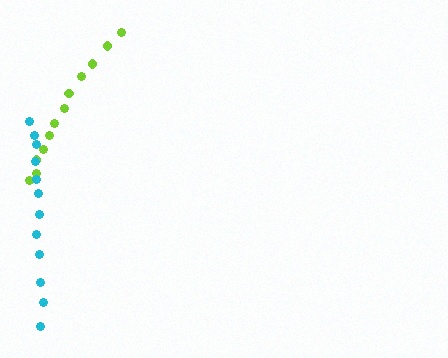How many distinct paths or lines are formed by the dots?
There are 2 distinct paths.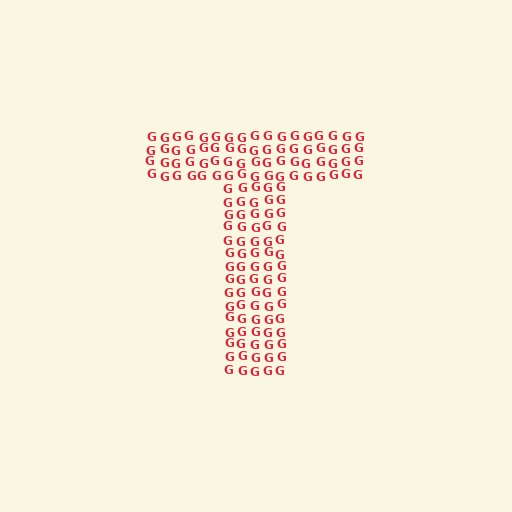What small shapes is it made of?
It is made of small letter G's.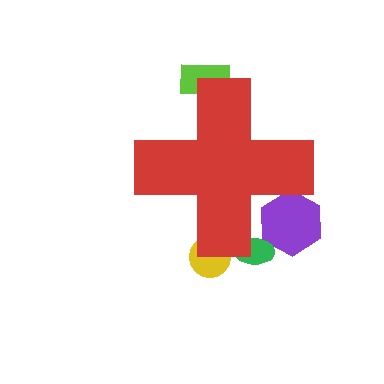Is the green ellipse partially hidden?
Yes, the green ellipse is partially hidden behind the red cross.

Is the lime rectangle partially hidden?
Yes, the lime rectangle is partially hidden behind the red cross.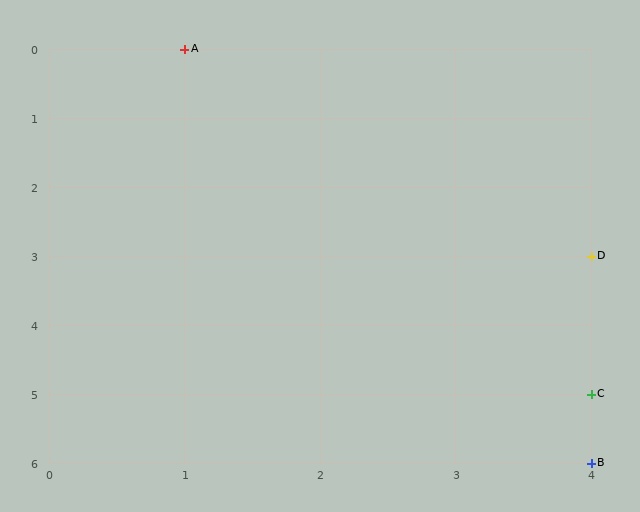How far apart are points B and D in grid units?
Points B and D are 3 rows apart.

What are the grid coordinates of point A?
Point A is at grid coordinates (1, 0).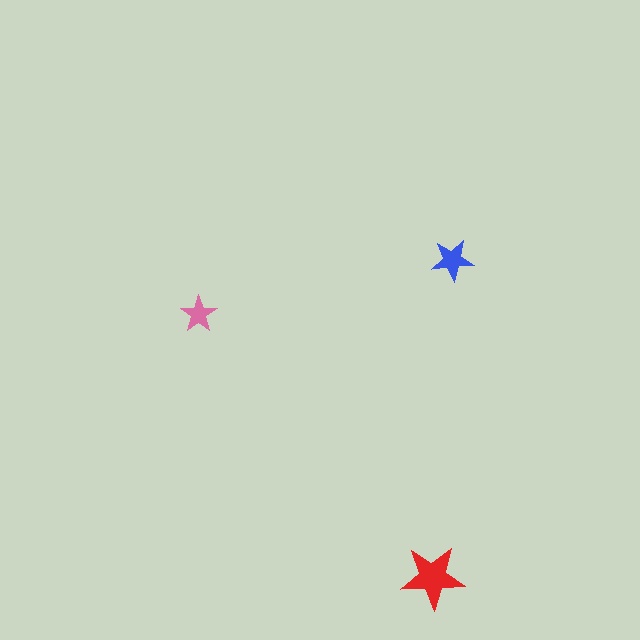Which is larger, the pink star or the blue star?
The blue one.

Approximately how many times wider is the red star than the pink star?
About 2 times wider.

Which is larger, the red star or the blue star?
The red one.